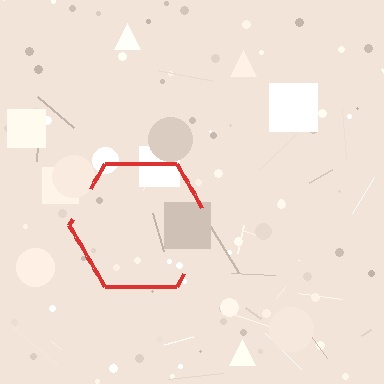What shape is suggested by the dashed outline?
The dashed outline suggests a hexagon.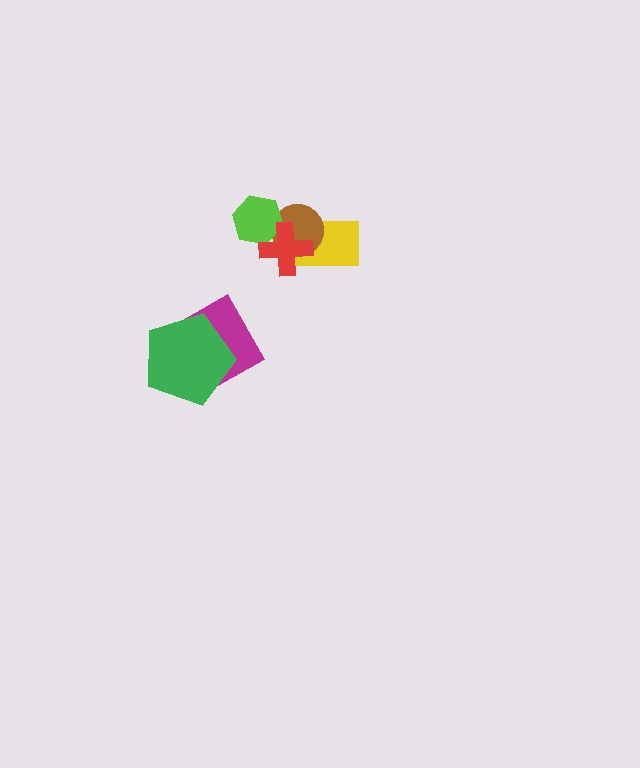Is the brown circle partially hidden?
Yes, it is partially covered by another shape.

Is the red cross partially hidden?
No, no other shape covers it.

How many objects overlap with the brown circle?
3 objects overlap with the brown circle.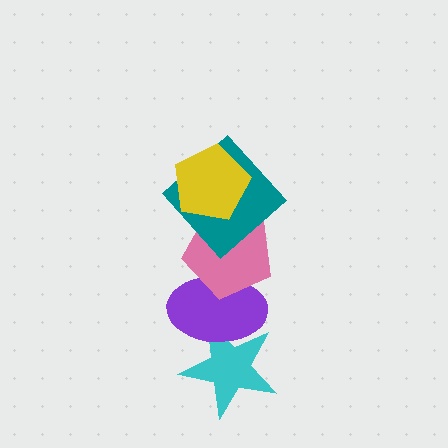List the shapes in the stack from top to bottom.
From top to bottom: the yellow pentagon, the teal diamond, the pink pentagon, the purple ellipse, the cyan star.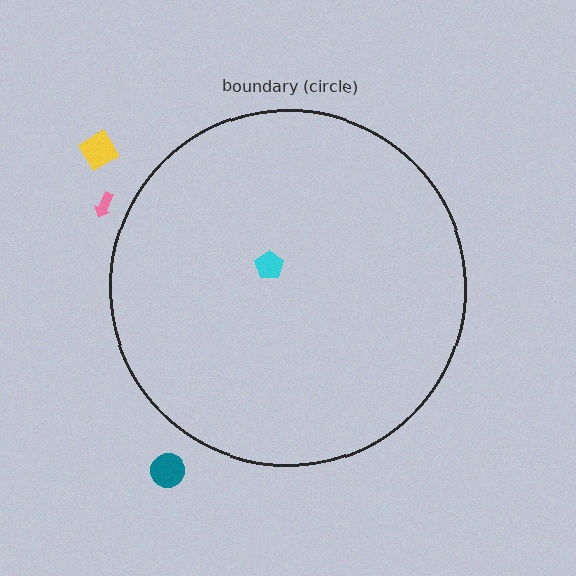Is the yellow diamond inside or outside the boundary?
Outside.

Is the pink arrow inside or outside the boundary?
Outside.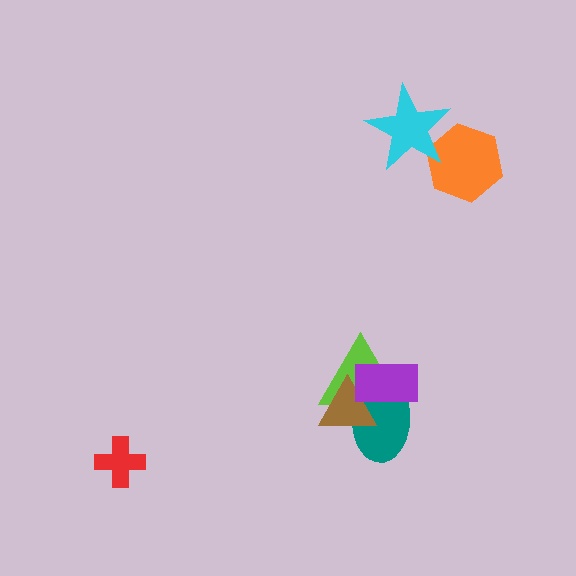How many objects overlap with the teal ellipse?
3 objects overlap with the teal ellipse.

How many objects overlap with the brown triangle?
3 objects overlap with the brown triangle.